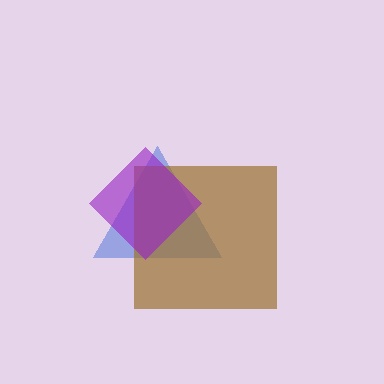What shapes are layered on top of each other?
The layered shapes are: a blue triangle, a brown square, a purple diamond.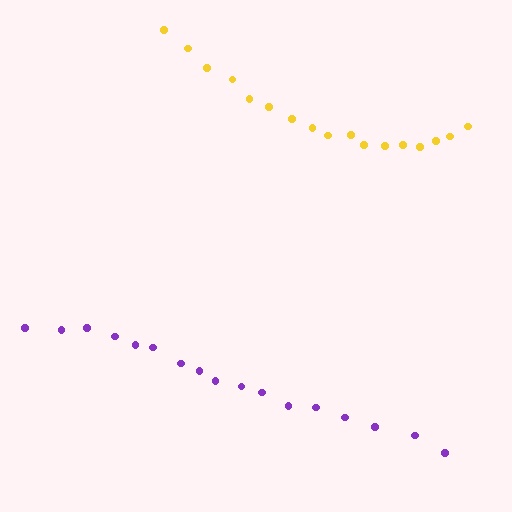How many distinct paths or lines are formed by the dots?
There are 2 distinct paths.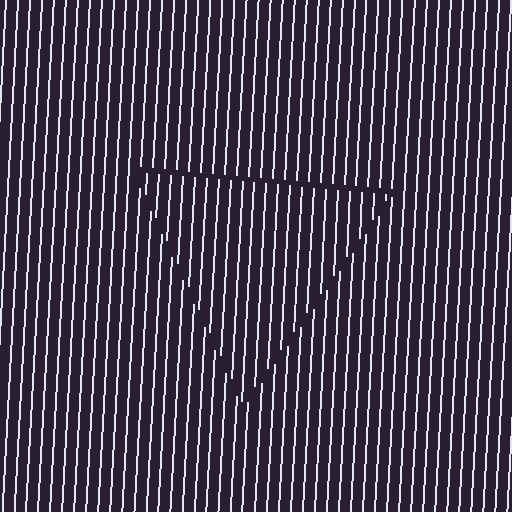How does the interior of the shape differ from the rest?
The interior of the shape contains the same grating, shifted by half a period — the contour is defined by the phase discontinuity where line-ends from the inner and outer gratings abut.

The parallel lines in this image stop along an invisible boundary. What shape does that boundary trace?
An illusory triangle. The interior of the shape contains the same grating, shifted by half a period — the contour is defined by the phase discontinuity where line-ends from the inner and outer gratings abut.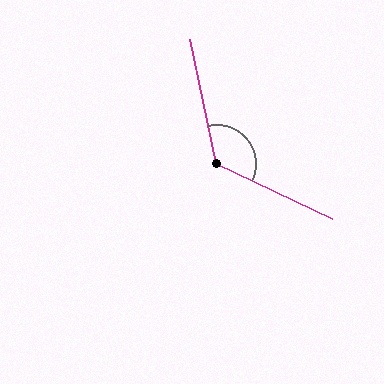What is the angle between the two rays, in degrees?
Approximately 127 degrees.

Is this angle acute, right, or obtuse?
It is obtuse.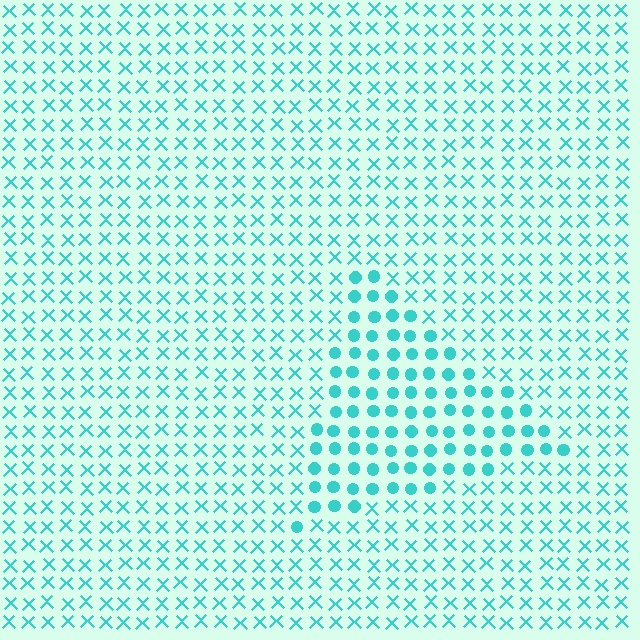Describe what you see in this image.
The image is filled with small cyan elements arranged in a uniform grid. A triangle-shaped region contains circles, while the surrounding area contains X marks. The boundary is defined purely by the change in element shape.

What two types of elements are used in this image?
The image uses circles inside the triangle region and X marks outside it.